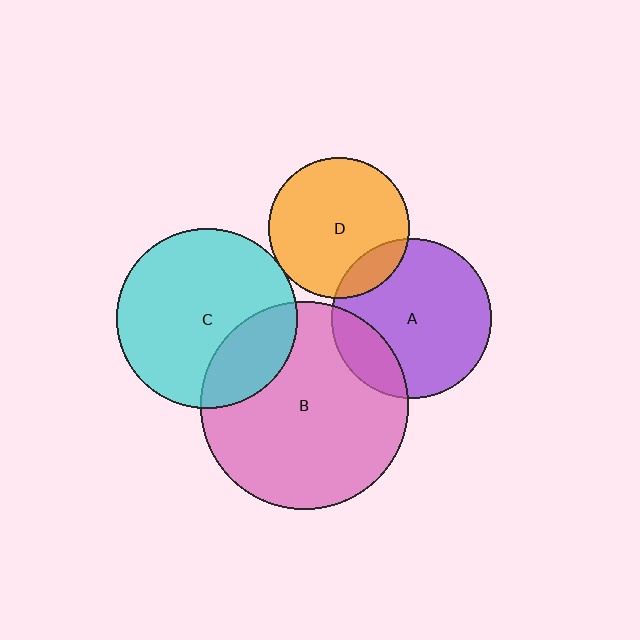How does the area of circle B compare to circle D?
Approximately 2.2 times.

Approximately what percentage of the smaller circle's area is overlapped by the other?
Approximately 5%.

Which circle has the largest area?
Circle B (pink).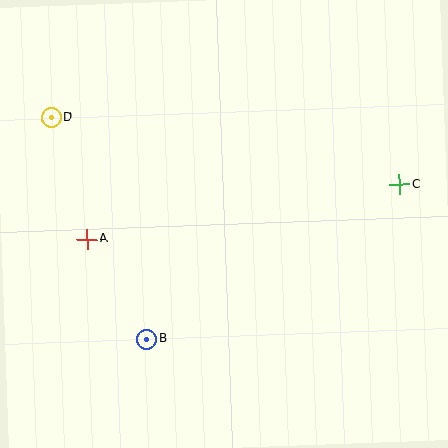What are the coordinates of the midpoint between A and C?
The midpoint between A and C is at (244, 212).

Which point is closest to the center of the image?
Point A at (87, 239) is closest to the center.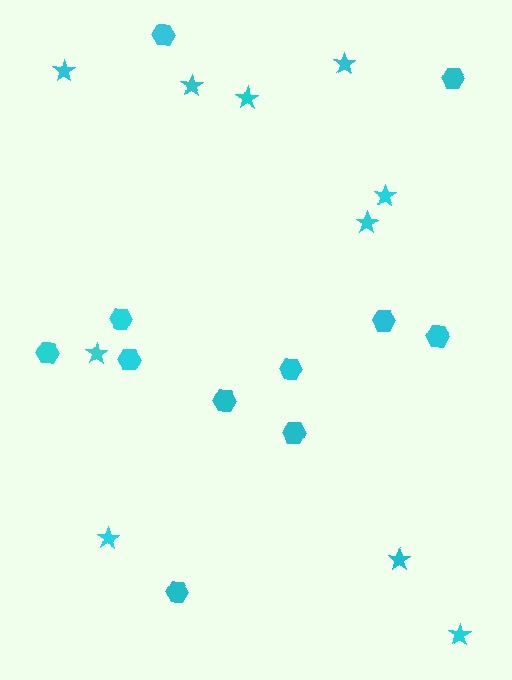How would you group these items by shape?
There are 2 groups: one group of hexagons (11) and one group of stars (10).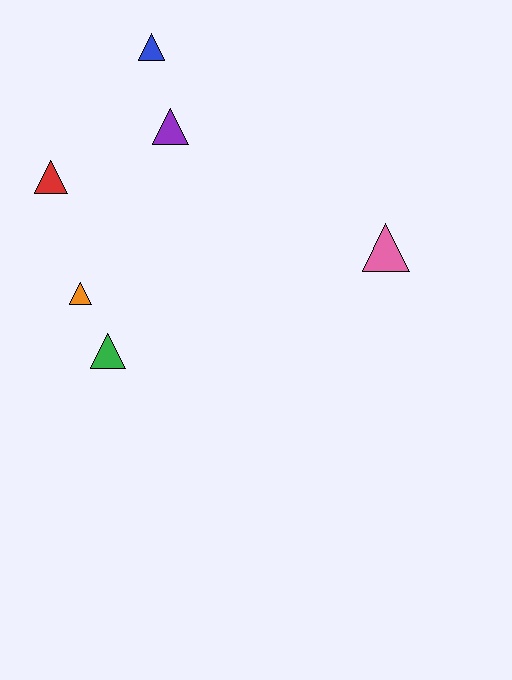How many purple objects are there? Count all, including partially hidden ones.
There is 1 purple object.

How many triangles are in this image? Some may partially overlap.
There are 6 triangles.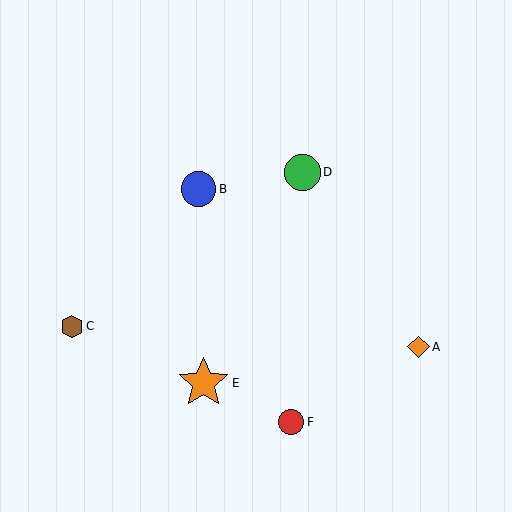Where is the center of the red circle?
The center of the red circle is at (291, 422).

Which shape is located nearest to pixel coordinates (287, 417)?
The red circle (labeled F) at (291, 422) is nearest to that location.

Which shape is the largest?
The orange star (labeled E) is the largest.